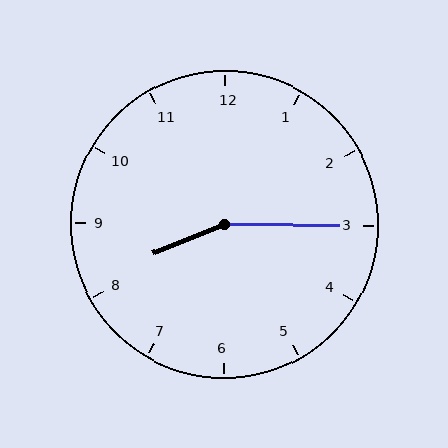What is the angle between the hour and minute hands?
Approximately 158 degrees.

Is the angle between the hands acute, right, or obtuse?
It is obtuse.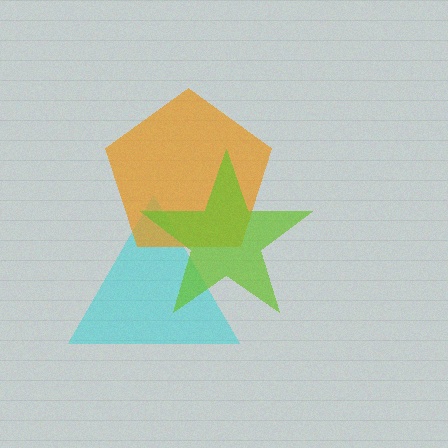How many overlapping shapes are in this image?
There are 3 overlapping shapes in the image.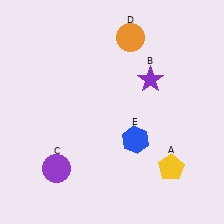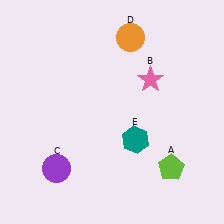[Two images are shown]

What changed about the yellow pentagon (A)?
In Image 1, A is yellow. In Image 2, it changed to lime.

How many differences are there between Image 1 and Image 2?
There are 3 differences between the two images.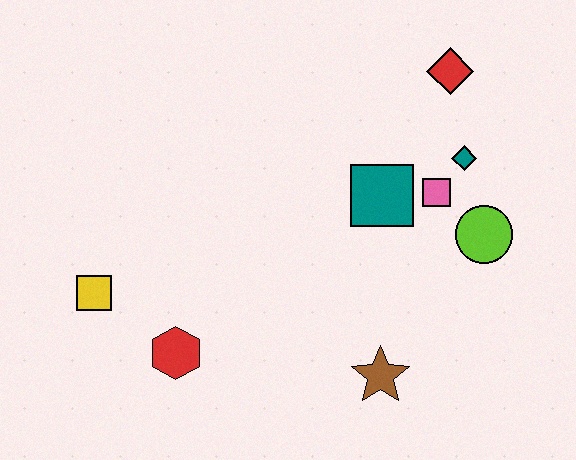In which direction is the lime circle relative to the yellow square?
The lime circle is to the right of the yellow square.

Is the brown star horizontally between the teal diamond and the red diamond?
No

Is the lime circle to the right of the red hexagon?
Yes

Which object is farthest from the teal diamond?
The yellow square is farthest from the teal diamond.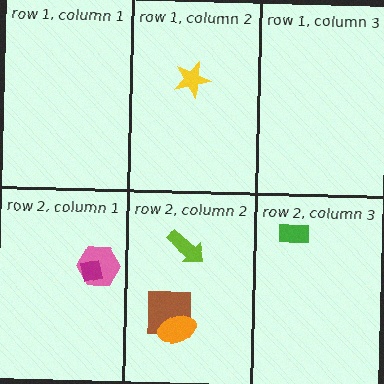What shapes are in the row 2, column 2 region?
The brown square, the orange ellipse, the lime arrow.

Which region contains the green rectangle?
The row 2, column 3 region.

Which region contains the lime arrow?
The row 2, column 2 region.